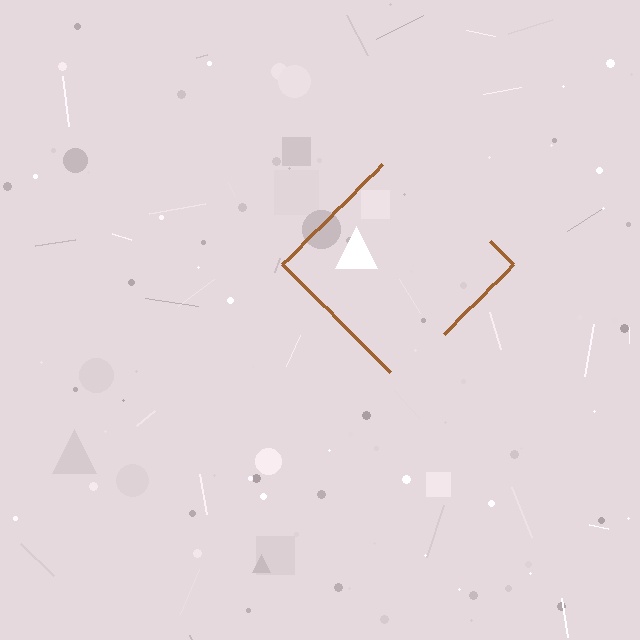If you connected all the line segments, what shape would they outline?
They would outline a diamond.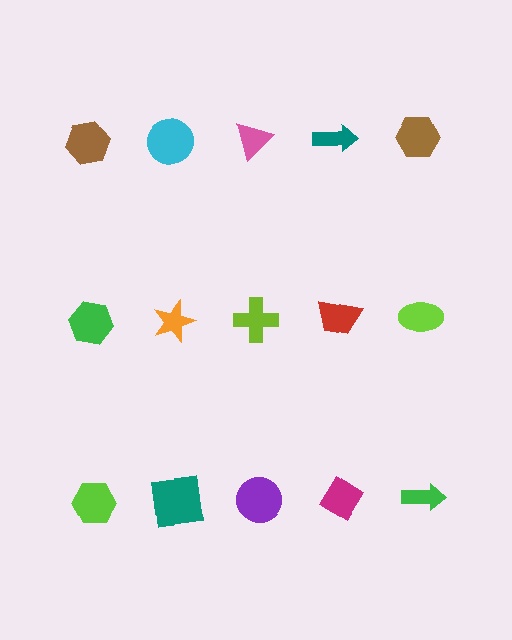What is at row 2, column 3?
A lime cross.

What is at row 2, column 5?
A lime ellipse.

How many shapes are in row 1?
5 shapes.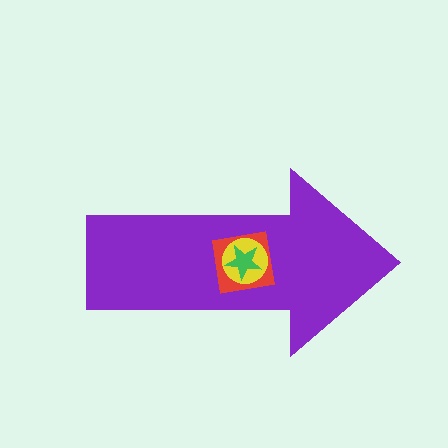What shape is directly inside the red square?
The yellow circle.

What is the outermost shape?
The purple arrow.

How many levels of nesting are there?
4.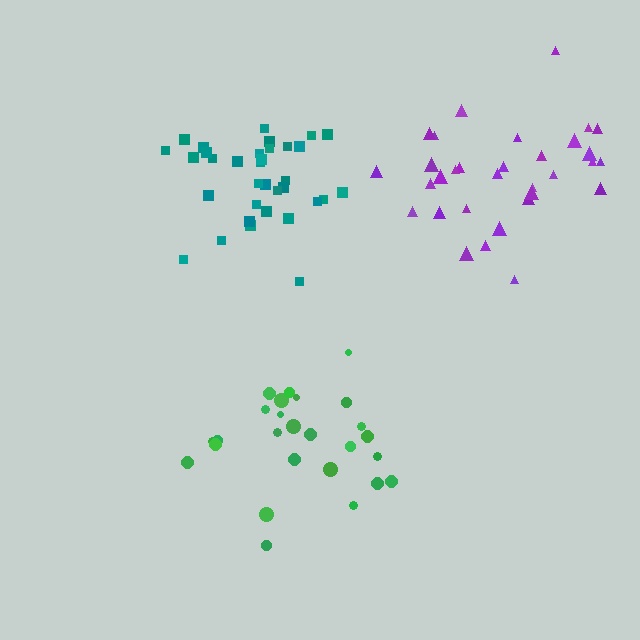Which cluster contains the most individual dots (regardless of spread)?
Teal (34).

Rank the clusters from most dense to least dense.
teal, green, purple.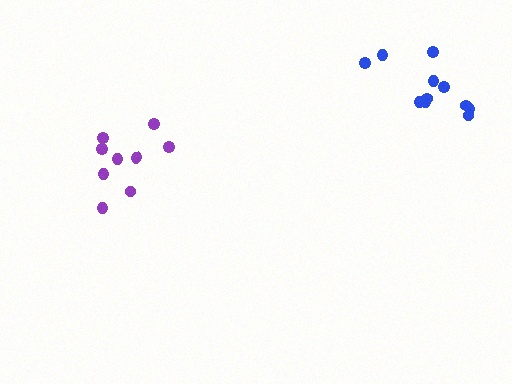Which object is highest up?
The blue cluster is topmost.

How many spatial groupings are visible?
There are 2 spatial groupings.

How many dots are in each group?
Group 1: 11 dots, Group 2: 9 dots (20 total).